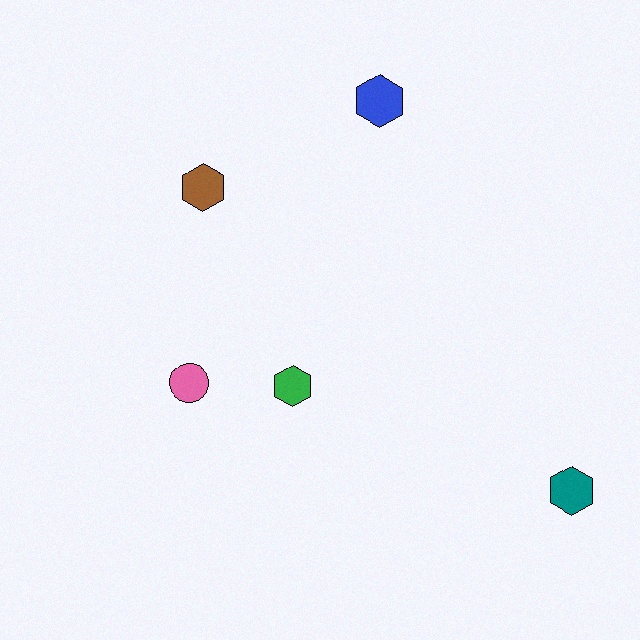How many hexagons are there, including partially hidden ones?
There are 4 hexagons.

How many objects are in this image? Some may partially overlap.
There are 5 objects.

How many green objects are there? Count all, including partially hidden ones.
There is 1 green object.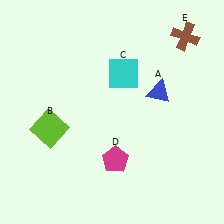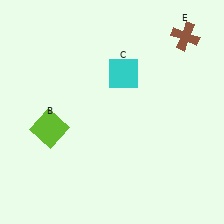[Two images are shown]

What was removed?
The magenta pentagon (D), the blue triangle (A) were removed in Image 2.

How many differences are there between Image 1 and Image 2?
There are 2 differences between the two images.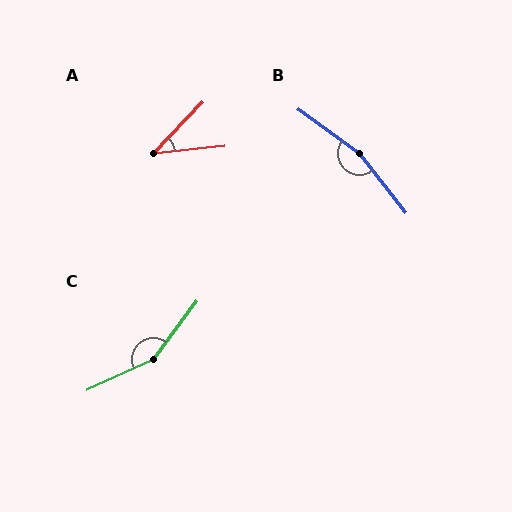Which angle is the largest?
B, at approximately 164 degrees.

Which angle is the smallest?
A, at approximately 40 degrees.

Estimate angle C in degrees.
Approximately 151 degrees.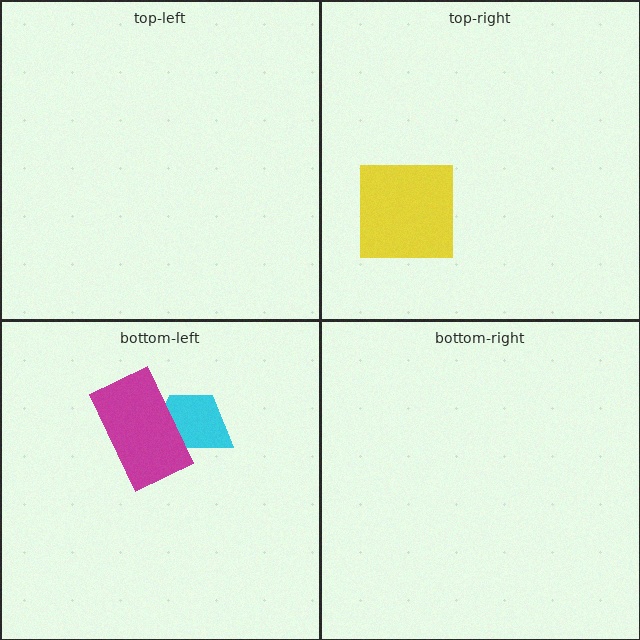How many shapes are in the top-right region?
1.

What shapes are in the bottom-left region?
The cyan trapezoid, the magenta rectangle.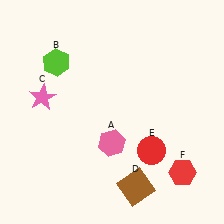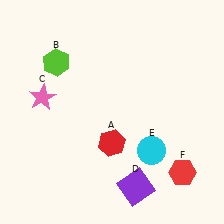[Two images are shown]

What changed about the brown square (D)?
In Image 1, D is brown. In Image 2, it changed to purple.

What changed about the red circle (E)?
In Image 1, E is red. In Image 2, it changed to cyan.